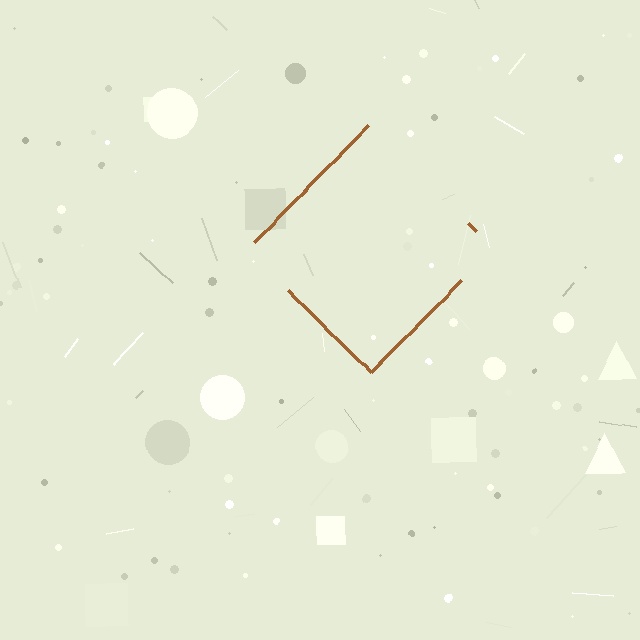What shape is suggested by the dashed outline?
The dashed outline suggests a diamond.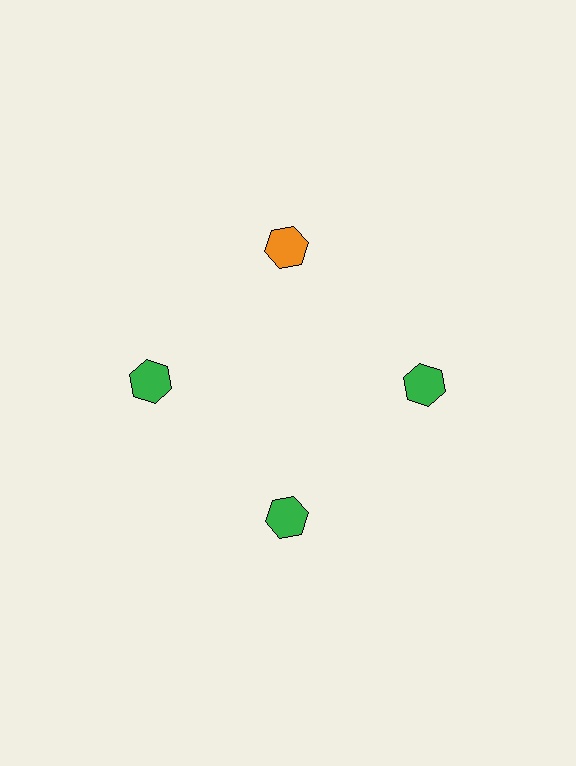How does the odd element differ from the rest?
It has a different color: orange instead of green.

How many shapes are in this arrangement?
There are 4 shapes arranged in a ring pattern.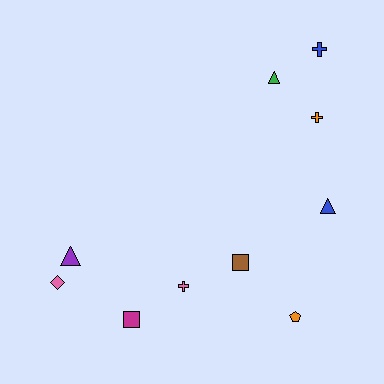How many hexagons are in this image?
There are no hexagons.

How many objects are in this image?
There are 10 objects.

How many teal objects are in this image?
There are no teal objects.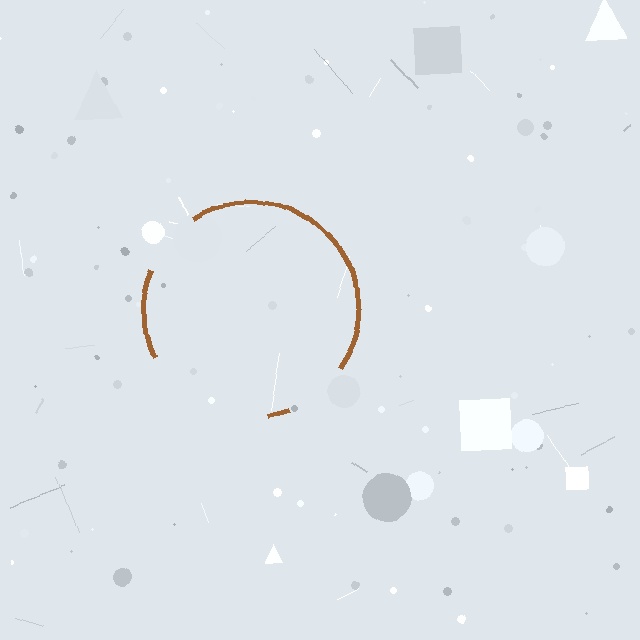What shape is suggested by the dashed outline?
The dashed outline suggests a circle.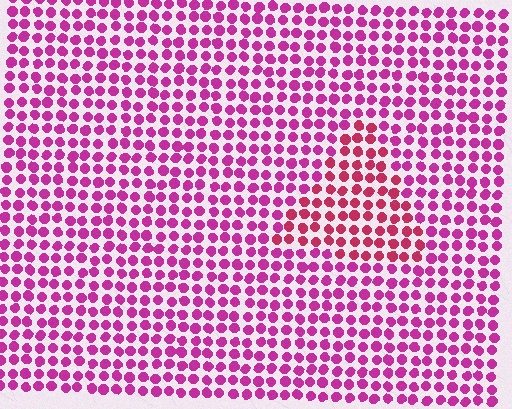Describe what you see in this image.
The image is filled with small magenta elements in a uniform arrangement. A triangle-shaped region is visible where the elements are tinted to a slightly different hue, forming a subtle color boundary.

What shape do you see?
I see a triangle.